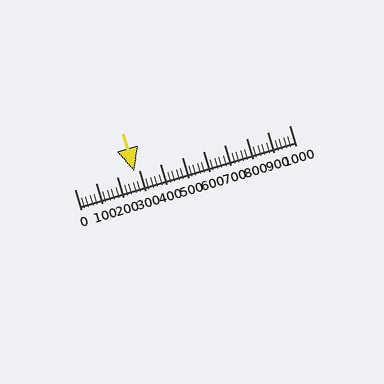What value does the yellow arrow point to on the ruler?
The yellow arrow points to approximately 280.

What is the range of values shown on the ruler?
The ruler shows values from 0 to 1000.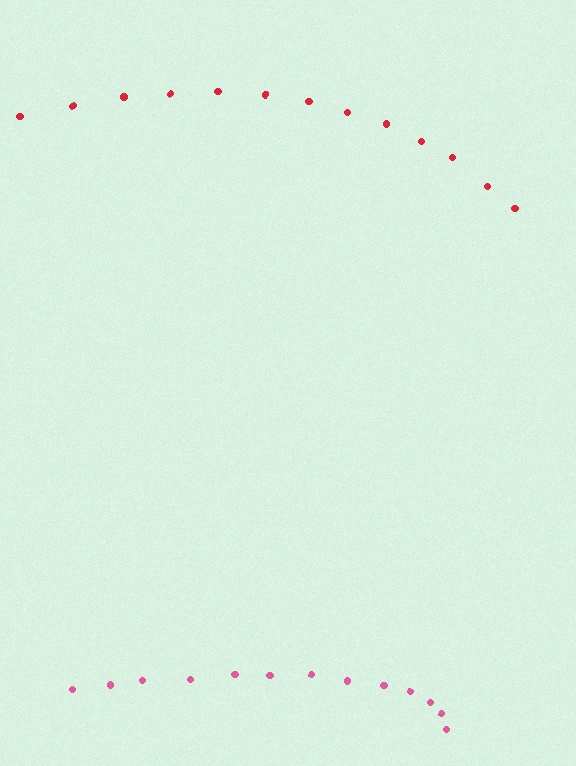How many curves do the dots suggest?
There are 2 distinct paths.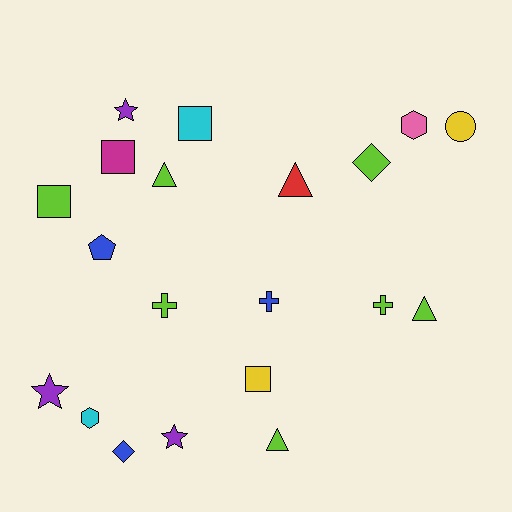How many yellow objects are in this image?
There are 2 yellow objects.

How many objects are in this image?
There are 20 objects.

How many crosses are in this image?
There are 3 crosses.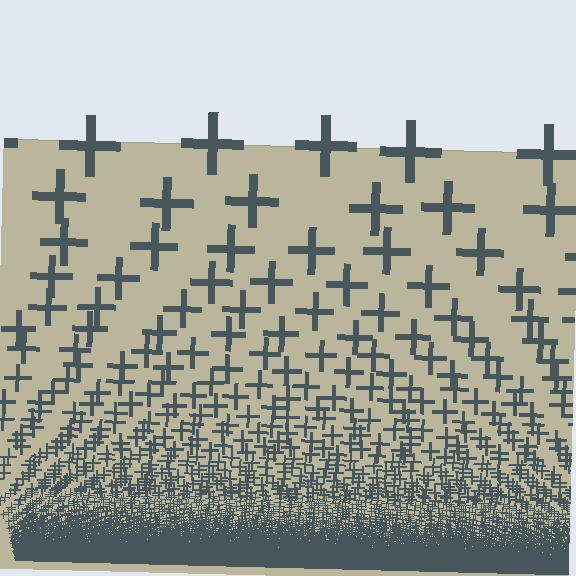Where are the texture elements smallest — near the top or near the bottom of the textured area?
Near the bottom.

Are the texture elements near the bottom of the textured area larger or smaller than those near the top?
Smaller. The gradient is inverted — elements near the bottom are smaller and denser.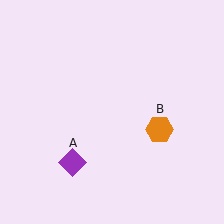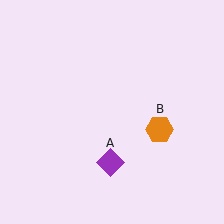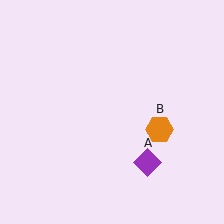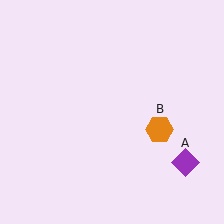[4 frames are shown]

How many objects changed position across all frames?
1 object changed position: purple diamond (object A).